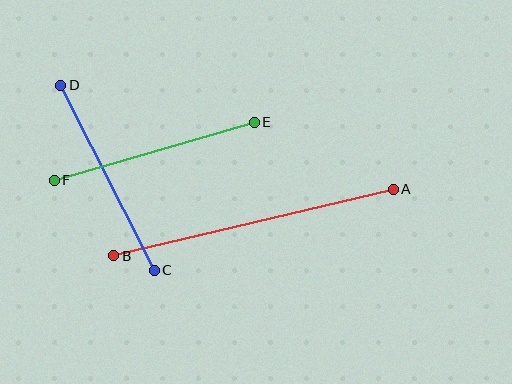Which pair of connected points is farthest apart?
Points A and B are farthest apart.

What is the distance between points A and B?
The distance is approximately 287 pixels.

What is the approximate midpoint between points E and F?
The midpoint is at approximately (154, 151) pixels.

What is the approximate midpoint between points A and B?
The midpoint is at approximately (254, 222) pixels.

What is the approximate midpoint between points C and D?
The midpoint is at approximately (107, 178) pixels.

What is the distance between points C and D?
The distance is approximately 208 pixels.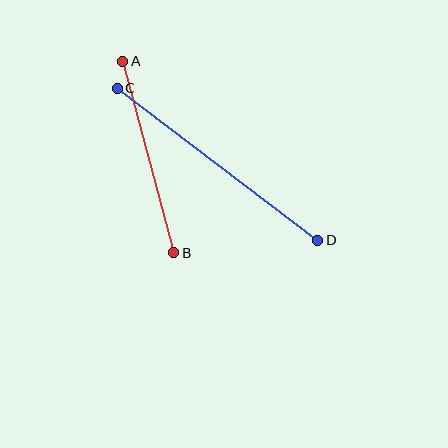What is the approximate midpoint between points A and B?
The midpoint is at approximately (148, 157) pixels.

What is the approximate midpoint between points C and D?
The midpoint is at approximately (217, 164) pixels.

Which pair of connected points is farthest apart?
Points C and D are farthest apart.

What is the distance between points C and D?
The distance is approximately 252 pixels.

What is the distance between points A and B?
The distance is approximately 198 pixels.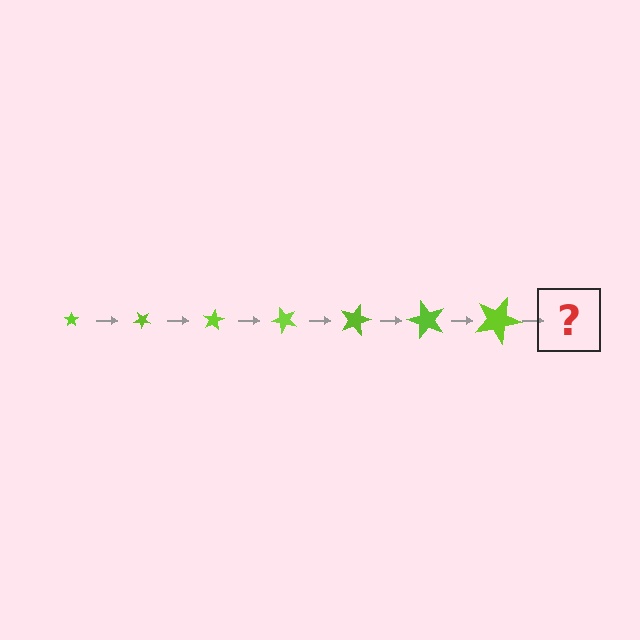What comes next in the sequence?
The next element should be a star, larger than the previous one and rotated 280 degrees from the start.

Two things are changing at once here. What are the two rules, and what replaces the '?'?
The two rules are that the star grows larger each step and it rotates 40 degrees each step. The '?' should be a star, larger than the previous one and rotated 280 degrees from the start.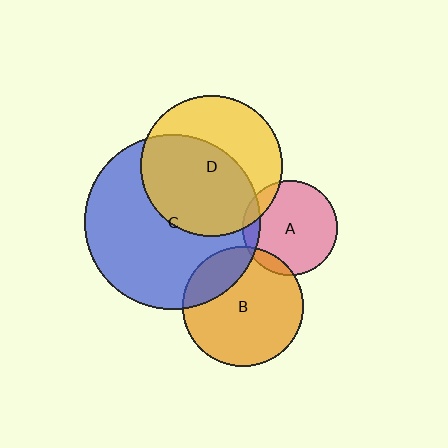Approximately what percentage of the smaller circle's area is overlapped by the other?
Approximately 10%.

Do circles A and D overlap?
Yes.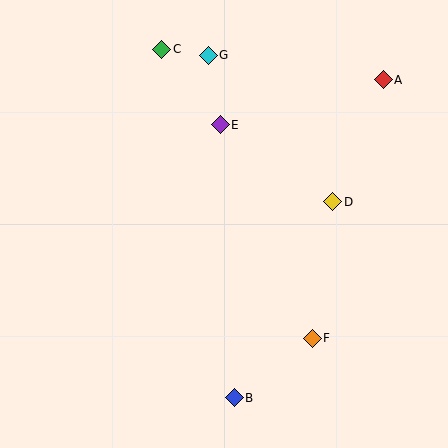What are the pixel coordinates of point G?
Point G is at (208, 55).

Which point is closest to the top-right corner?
Point A is closest to the top-right corner.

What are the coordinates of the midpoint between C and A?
The midpoint between C and A is at (273, 64).